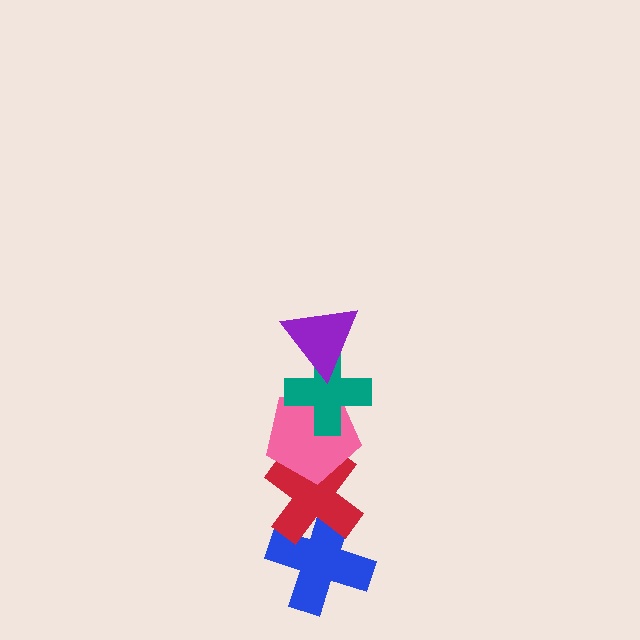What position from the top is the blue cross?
The blue cross is 5th from the top.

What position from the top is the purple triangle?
The purple triangle is 1st from the top.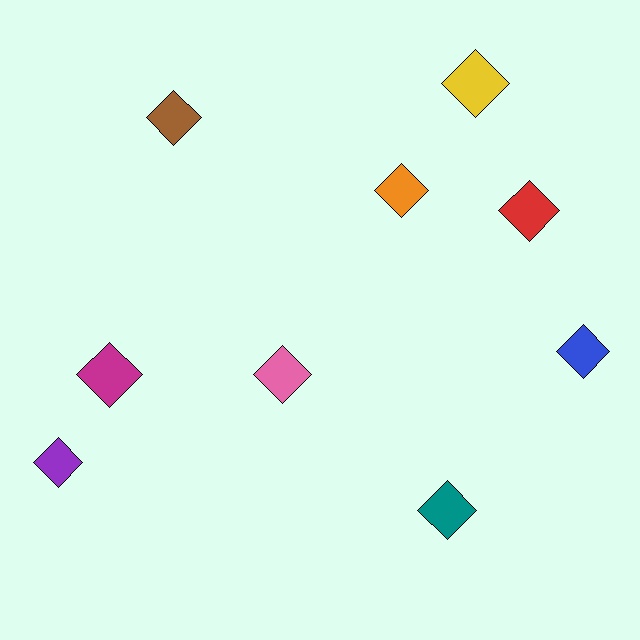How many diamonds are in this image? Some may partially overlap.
There are 9 diamonds.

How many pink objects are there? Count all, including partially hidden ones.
There is 1 pink object.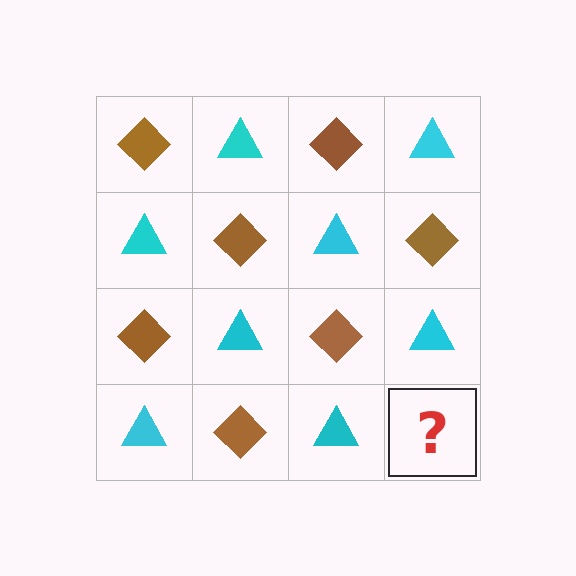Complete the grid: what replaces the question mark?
The question mark should be replaced with a brown diamond.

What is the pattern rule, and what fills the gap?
The rule is that it alternates brown diamond and cyan triangle in a checkerboard pattern. The gap should be filled with a brown diamond.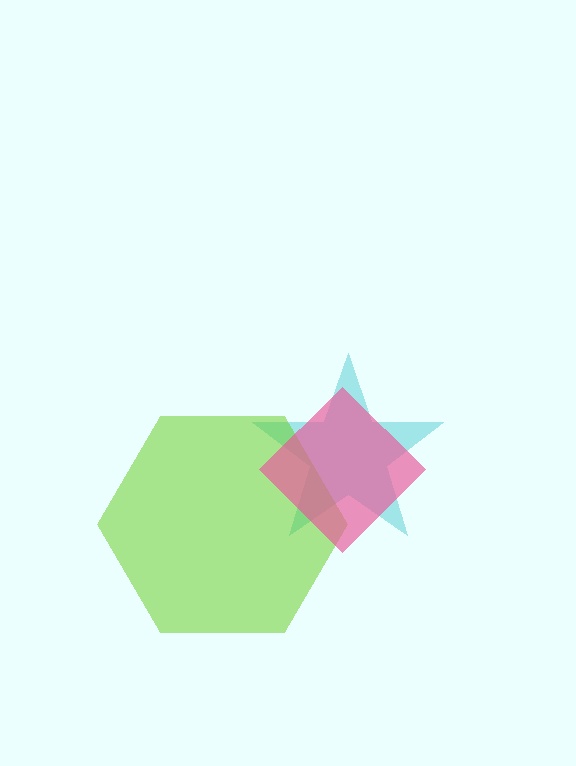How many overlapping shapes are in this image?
There are 3 overlapping shapes in the image.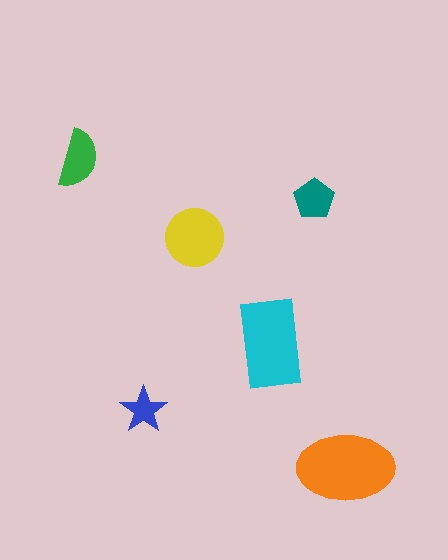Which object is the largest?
The orange ellipse.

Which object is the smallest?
The blue star.